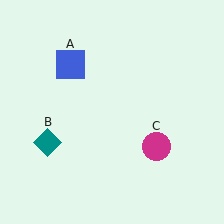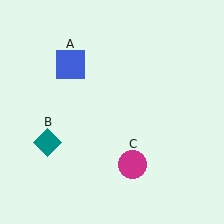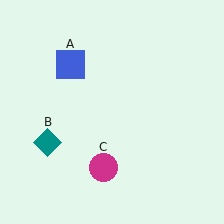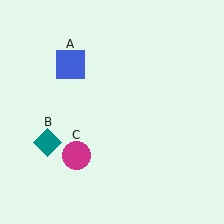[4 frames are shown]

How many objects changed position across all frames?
1 object changed position: magenta circle (object C).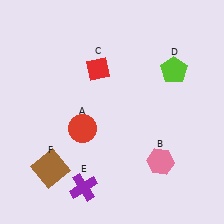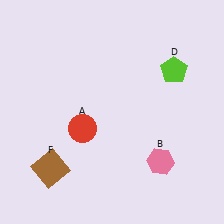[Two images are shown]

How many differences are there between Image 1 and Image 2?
There are 2 differences between the two images.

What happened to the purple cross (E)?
The purple cross (E) was removed in Image 2. It was in the bottom-left area of Image 1.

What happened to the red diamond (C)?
The red diamond (C) was removed in Image 2. It was in the top-left area of Image 1.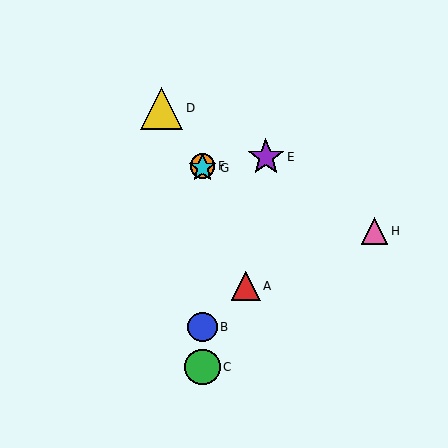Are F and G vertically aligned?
Yes, both are at x≈203.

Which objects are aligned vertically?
Objects B, C, F, G are aligned vertically.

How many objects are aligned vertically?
4 objects (B, C, F, G) are aligned vertically.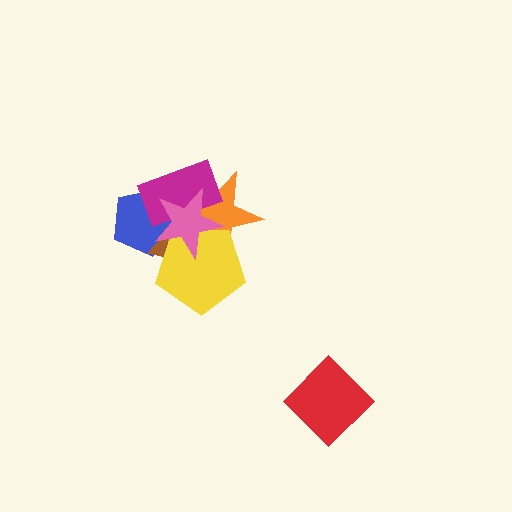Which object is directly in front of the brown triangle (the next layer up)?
The orange star is directly in front of the brown triangle.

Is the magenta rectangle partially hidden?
Yes, it is partially covered by another shape.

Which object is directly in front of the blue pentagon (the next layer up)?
The brown triangle is directly in front of the blue pentagon.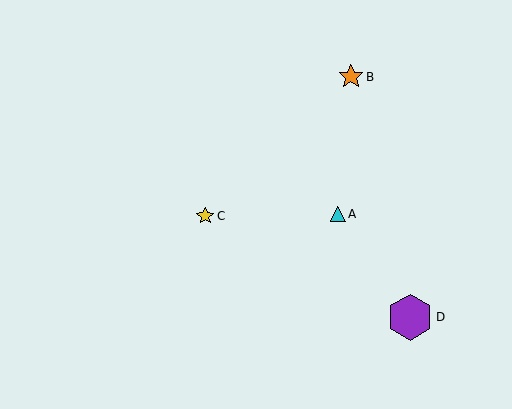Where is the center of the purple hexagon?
The center of the purple hexagon is at (410, 317).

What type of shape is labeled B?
Shape B is an orange star.